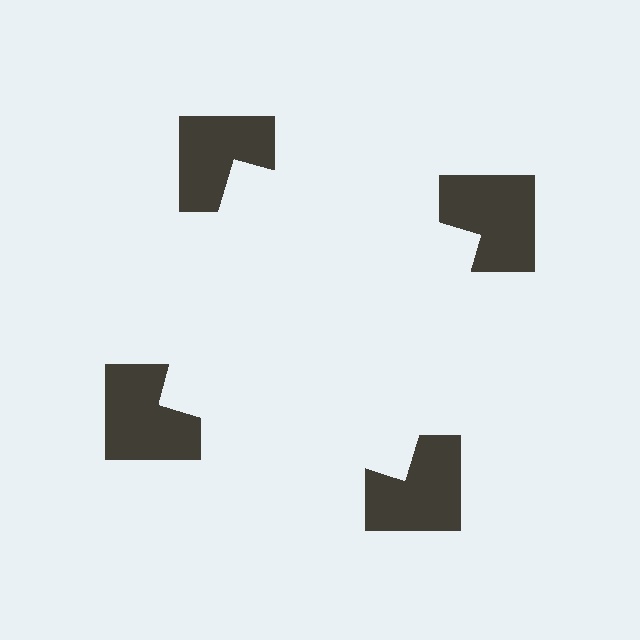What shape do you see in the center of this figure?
An illusory square — its edges are inferred from the aligned wedge cuts in the notched squares, not physically drawn.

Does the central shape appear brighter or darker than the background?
It typically appears slightly brighter than the background, even though no actual brightness change is drawn.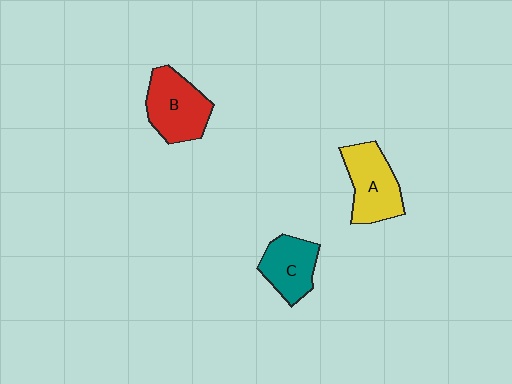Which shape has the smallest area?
Shape C (teal).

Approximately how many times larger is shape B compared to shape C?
Approximately 1.3 times.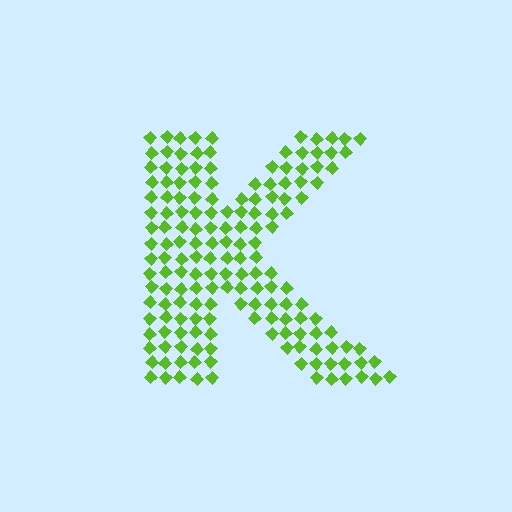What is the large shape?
The large shape is the letter K.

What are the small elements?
The small elements are diamonds.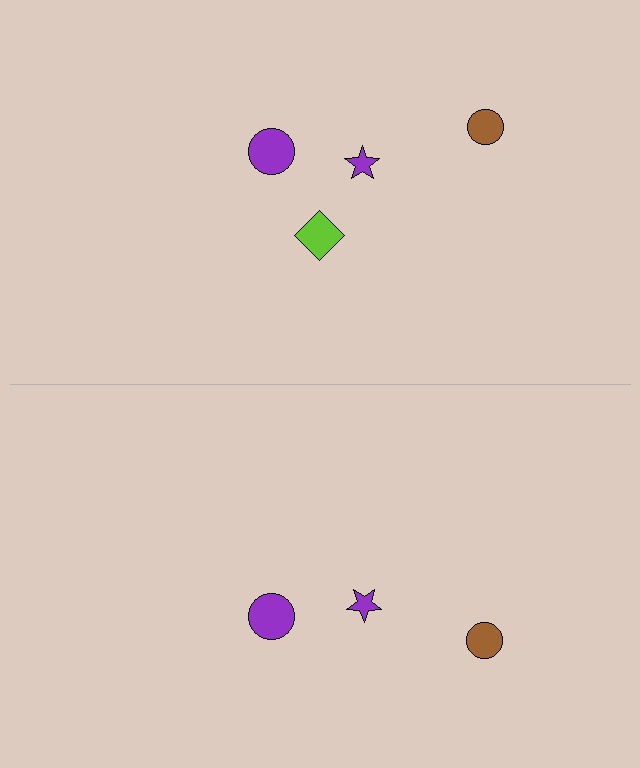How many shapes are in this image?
There are 7 shapes in this image.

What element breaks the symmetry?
A lime diamond is missing from the bottom side.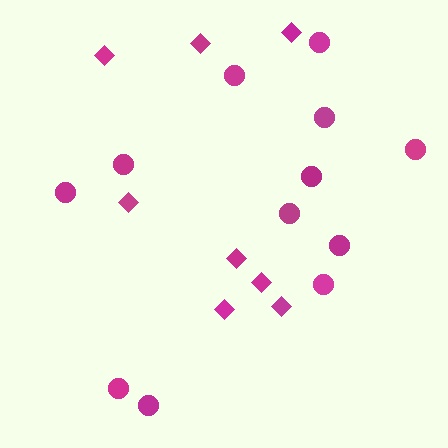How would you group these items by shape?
There are 2 groups: one group of circles (12) and one group of diamonds (8).